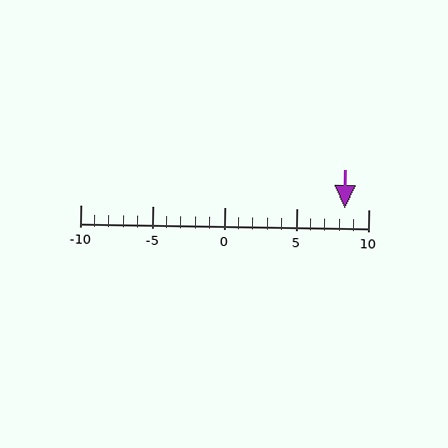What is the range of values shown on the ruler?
The ruler shows values from -10 to 10.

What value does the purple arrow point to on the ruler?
The purple arrow points to approximately 8.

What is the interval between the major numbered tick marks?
The major tick marks are spaced 5 units apart.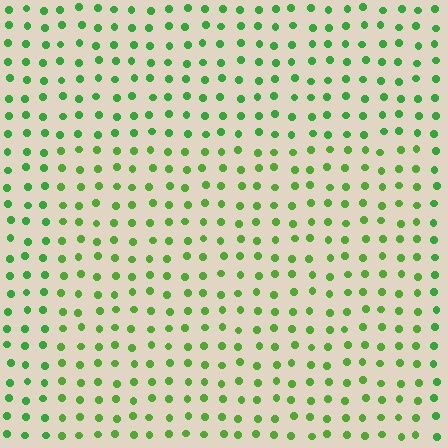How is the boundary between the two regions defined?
The boundary is defined purely by a slight shift in hue (about 19 degrees). Spacing, size, and orientation are identical on both sides.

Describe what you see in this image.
The image is filled with small green elements in a uniform arrangement. A rectangle-shaped region is visible where the elements are tinted to a slightly different hue, forming a subtle color boundary.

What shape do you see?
I see a rectangle.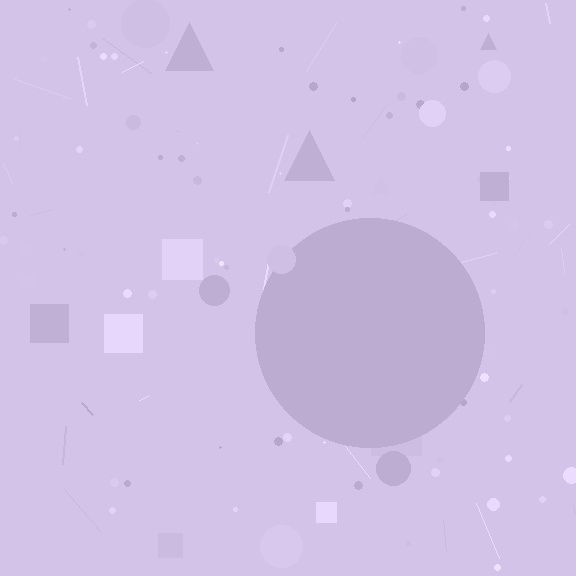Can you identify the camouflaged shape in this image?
The camouflaged shape is a circle.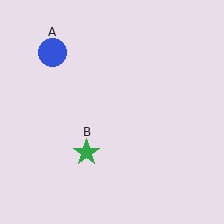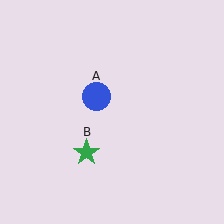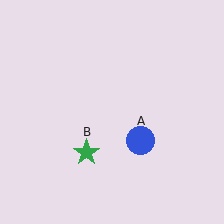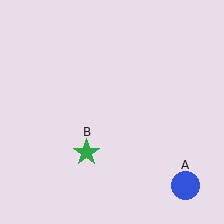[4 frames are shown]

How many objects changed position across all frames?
1 object changed position: blue circle (object A).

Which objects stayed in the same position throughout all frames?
Green star (object B) remained stationary.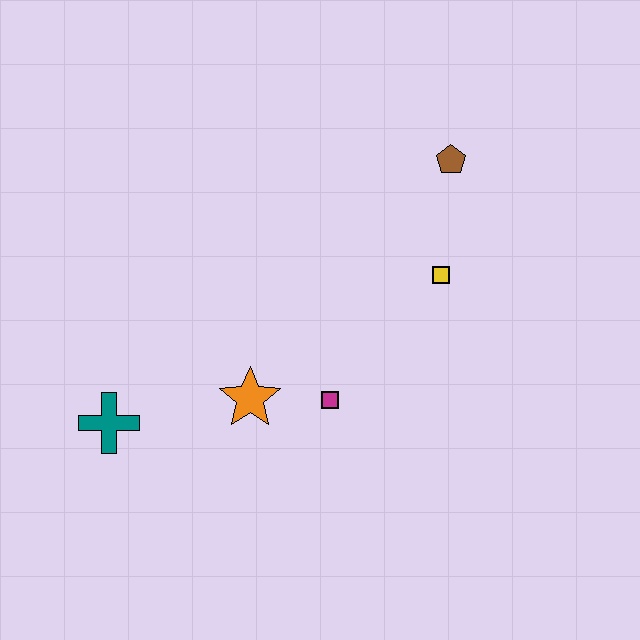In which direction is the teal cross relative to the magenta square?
The teal cross is to the left of the magenta square.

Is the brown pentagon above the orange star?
Yes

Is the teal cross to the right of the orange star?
No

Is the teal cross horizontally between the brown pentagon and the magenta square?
No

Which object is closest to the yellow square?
The brown pentagon is closest to the yellow square.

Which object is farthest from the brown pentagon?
The teal cross is farthest from the brown pentagon.